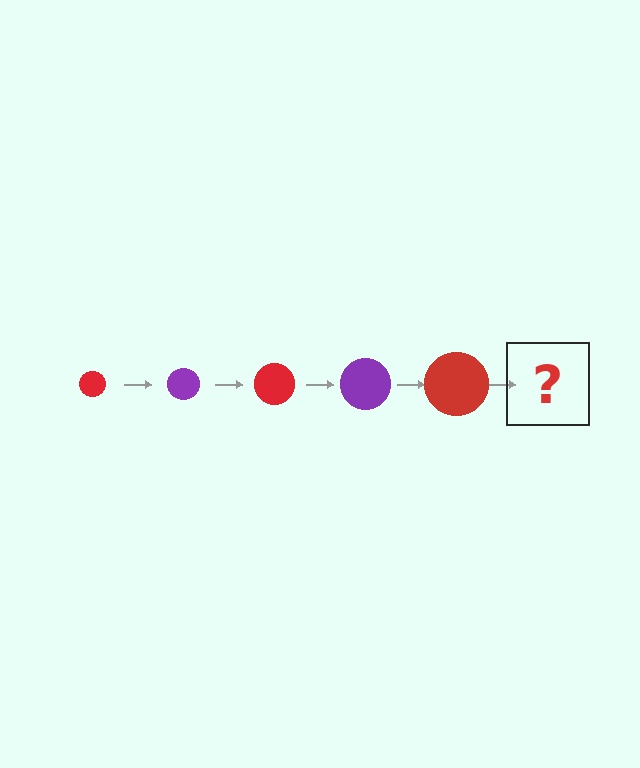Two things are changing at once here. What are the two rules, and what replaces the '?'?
The two rules are that the circle grows larger each step and the color cycles through red and purple. The '?' should be a purple circle, larger than the previous one.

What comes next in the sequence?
The next element should be a purple circle, larger than the previous one.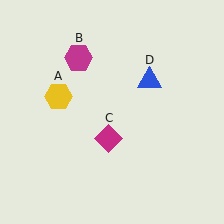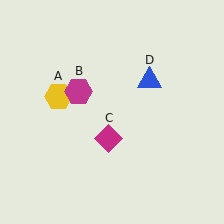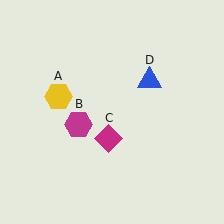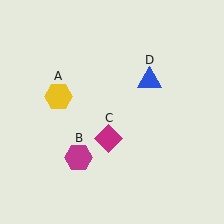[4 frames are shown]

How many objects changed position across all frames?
1 object changed position: magenta hexagon (object B).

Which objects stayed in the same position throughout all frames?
Yellow hexagon (object A) and magenta diamond (object C) and blue triangle (object D) remained stationary.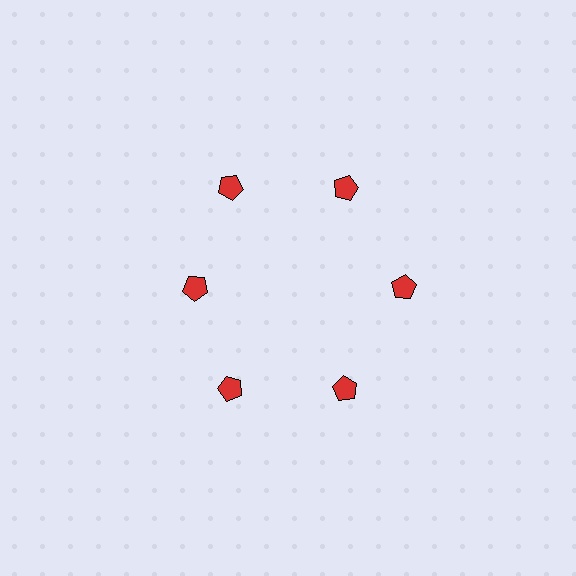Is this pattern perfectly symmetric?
No. The 6 red pentagons are arranged in a ring, but one element near the 9 o'clock position is pulled inward toward the center, breaking the 6-fold rotational symmetry.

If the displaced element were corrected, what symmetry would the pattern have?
It would have 6-fold rotational symmetry — the pattern would map onto itself every 60 degrees.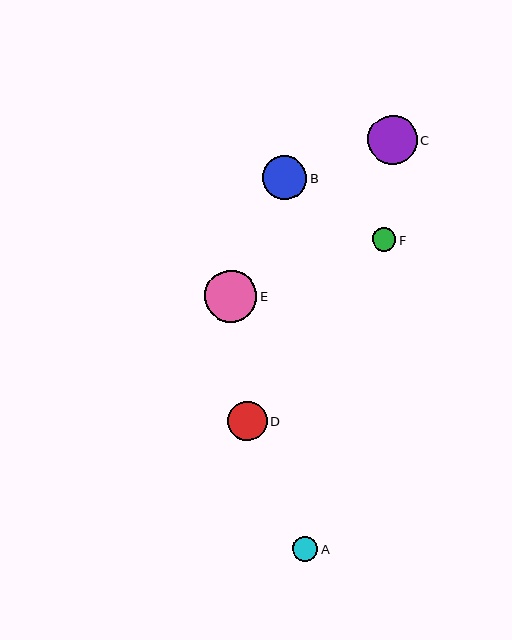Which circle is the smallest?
Circle F is the smallest with a size of approximately 23 pixels.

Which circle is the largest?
Circle E is the largest with a size of approximately 52 pixels.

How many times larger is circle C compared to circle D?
Circle C is approximately 1.3 times the size of circle D.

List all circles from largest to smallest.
From largest to smallest: E, C, B, D, A, F.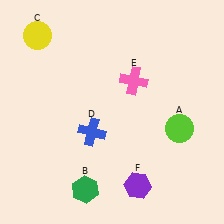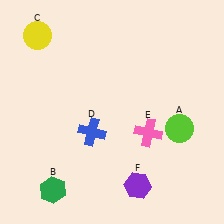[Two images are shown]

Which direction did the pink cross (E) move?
The pink cross (E) moved down.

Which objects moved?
The objects that moved are: the green hexagon (B), the pink cross (E).